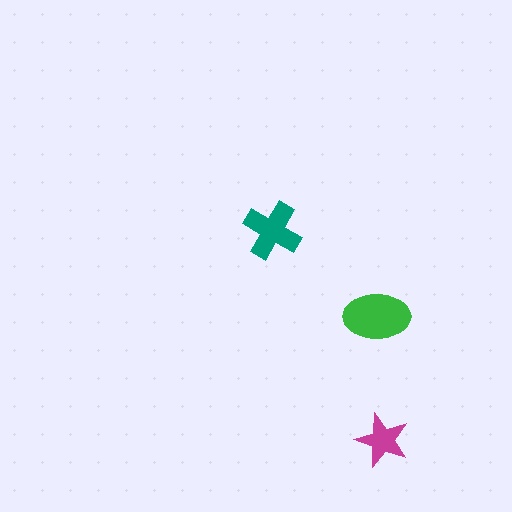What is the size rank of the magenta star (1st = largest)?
3rd.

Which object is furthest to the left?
The teal cross is leftmost.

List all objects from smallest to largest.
The magenta star, the teal cross, the green ellipse.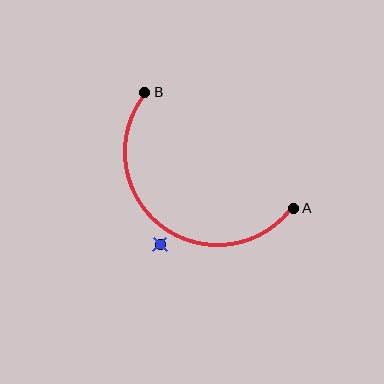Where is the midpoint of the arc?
The arc midpoint is the point on the curve farthest from the straight line joining A and B. It sits below and to the left of that line.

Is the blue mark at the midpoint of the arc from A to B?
No — the blue mark does not lie on the arc at all. It sits slightly outside the curve.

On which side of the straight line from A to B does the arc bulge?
The arc bulges below and to the left of the straight line connecting A and B.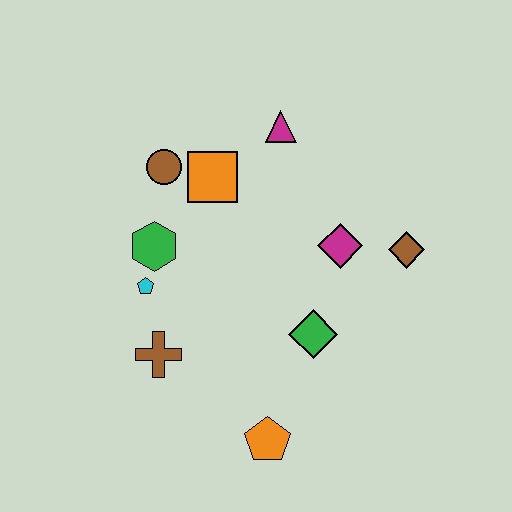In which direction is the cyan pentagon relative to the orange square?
The cyan pentagon is below the orange square.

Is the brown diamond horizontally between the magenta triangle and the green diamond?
No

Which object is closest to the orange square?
The brown circle is closest to the orange square.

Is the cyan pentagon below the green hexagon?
Yes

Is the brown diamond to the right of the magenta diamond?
Yes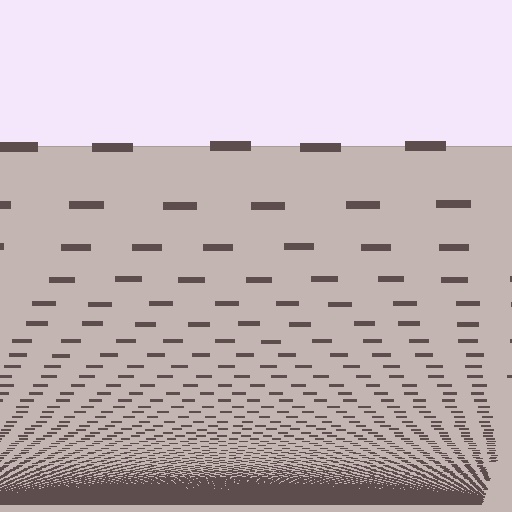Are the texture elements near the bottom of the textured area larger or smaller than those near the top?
Smaller. The gradient is inverted — elements near the bottom are smaller and denser.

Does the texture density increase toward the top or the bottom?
Density increases toward the bottom.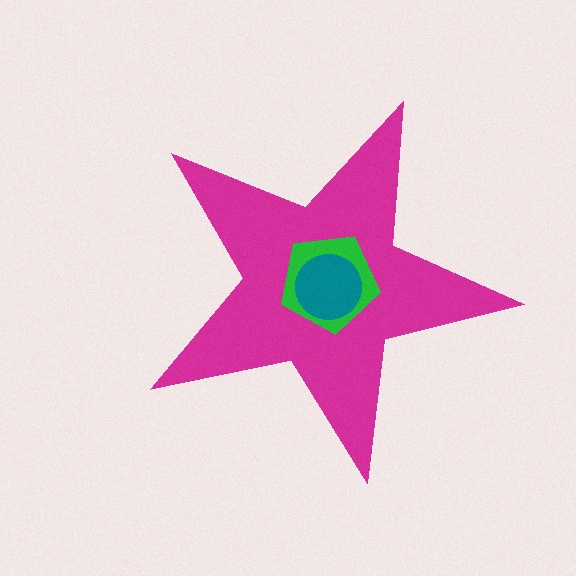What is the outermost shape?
The magenta star.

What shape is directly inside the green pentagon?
The teal circle.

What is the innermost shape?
The teal circle.